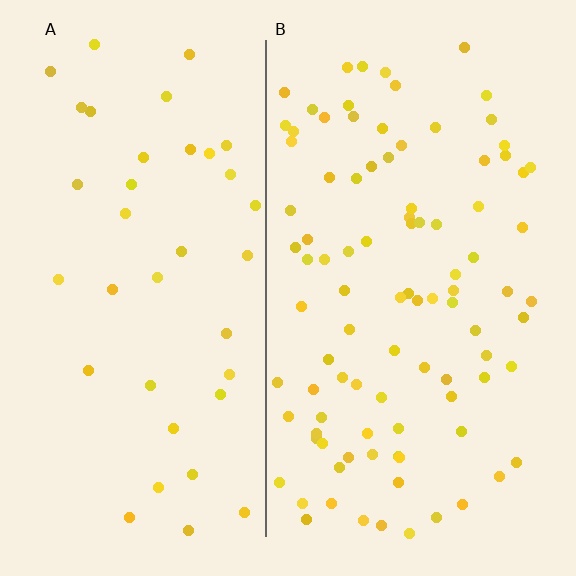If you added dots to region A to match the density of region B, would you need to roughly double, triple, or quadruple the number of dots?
Approximately triple.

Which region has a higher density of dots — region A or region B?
B (the right).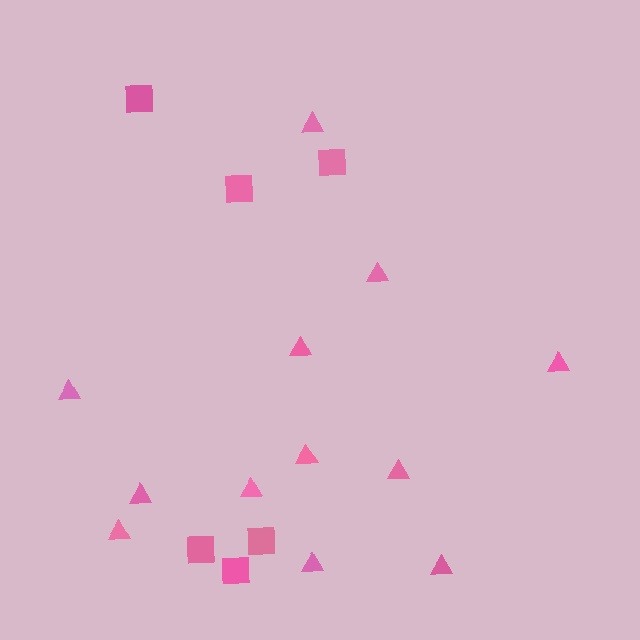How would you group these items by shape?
There are 2 groups: one group of squares (6) and one group of triangles (12).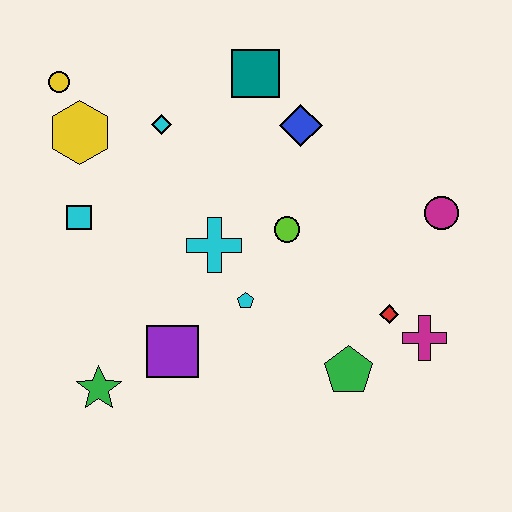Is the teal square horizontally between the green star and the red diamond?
Yes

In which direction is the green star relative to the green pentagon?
The green star is to the left of the green pentagon.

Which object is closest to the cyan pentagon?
The cyan cross is closest to the cyan pentagon.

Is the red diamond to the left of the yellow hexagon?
No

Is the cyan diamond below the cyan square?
No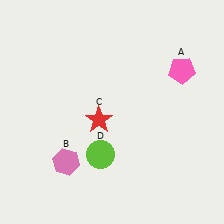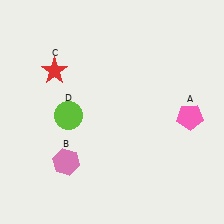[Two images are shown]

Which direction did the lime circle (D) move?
The lime circle (D) moved up.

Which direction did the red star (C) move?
The red star (C) moved up.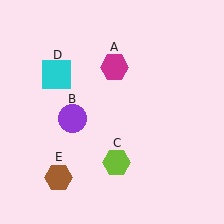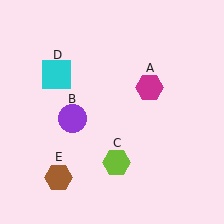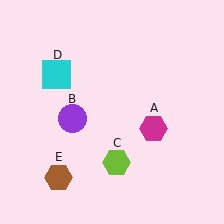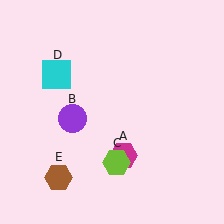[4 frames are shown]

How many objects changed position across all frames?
1 object changed position: magenta hexagon (object A).